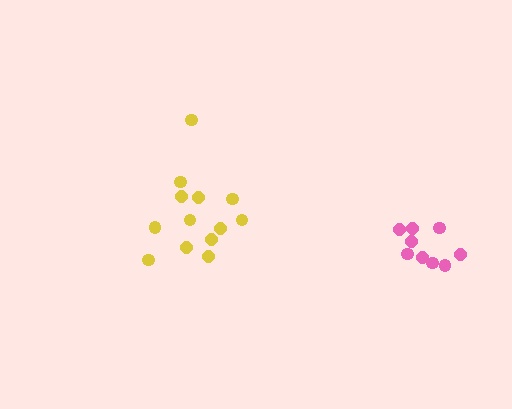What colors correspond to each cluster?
The clusters are colored: yellow, pink.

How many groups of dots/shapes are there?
There are 2 groups.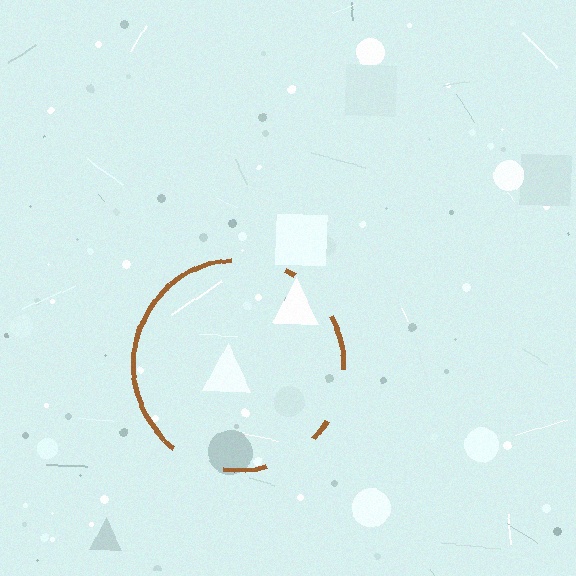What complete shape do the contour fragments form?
The contour fragments form a circle.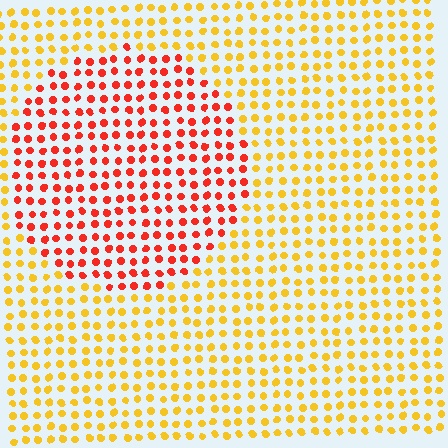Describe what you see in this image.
The image is filled with small yellow elements in a uniform arrangement. A circle-shaped region is visible where the elements are tinted to a slightly different hue, forming a subtle color boundary.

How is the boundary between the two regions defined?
The boundary is defined purely by a slight shift in hue (about 44 degrees). Spacing, size, and orientation are identical on both sides.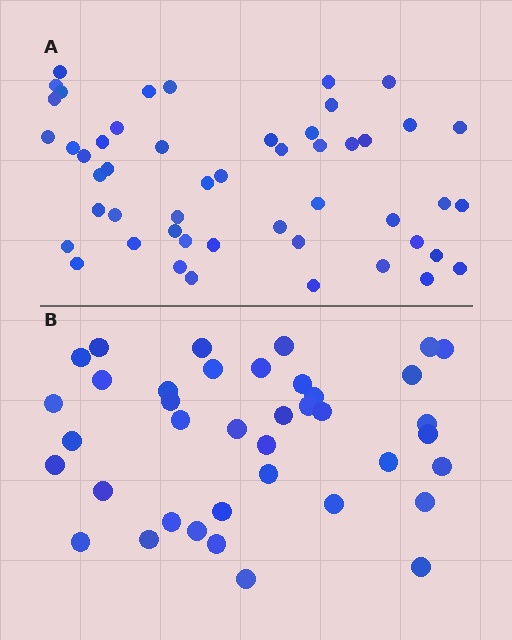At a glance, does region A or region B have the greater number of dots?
Region A (the top region) has more dots.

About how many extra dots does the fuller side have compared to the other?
Region A has roughly 12 or so more dots than region B.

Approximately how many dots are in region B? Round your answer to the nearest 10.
About 40 dots. (The exact count is 39, which rounds to 40.)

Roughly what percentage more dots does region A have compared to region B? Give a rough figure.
About 30% more.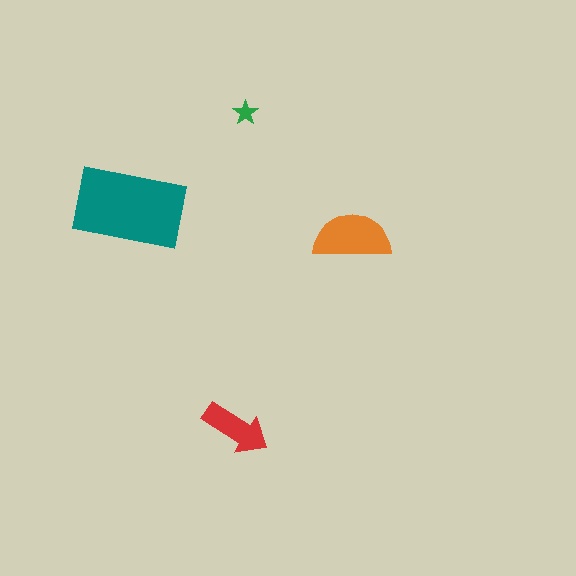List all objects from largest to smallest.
The teal rectangle, the orange semicircle, the red arrow, the green star.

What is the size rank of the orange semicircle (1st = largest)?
2nd.